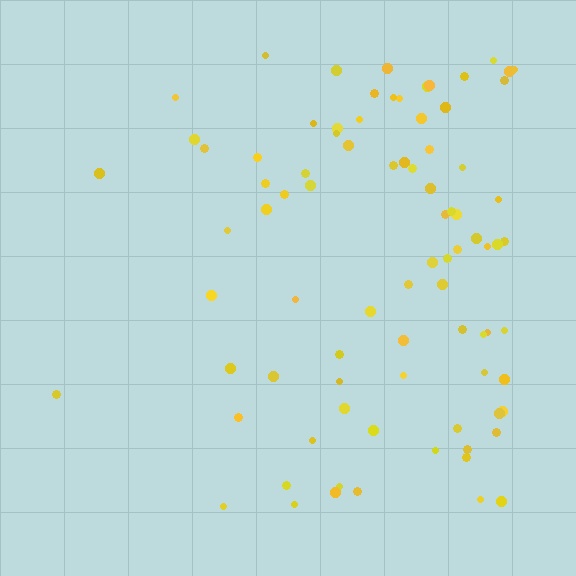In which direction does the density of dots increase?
From left to right, with the right side densest.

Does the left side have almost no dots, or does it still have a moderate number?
Still a moderate number, just noticeably fewer than the right.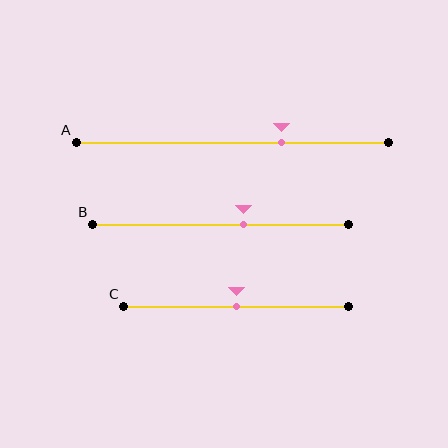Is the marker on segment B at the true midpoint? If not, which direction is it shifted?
No, the marker on segment B is shifted to the right by about 9% of the segment length.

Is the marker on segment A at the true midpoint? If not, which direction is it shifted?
No, the marker on segment A is shifted to the right by about 16% of the segment length.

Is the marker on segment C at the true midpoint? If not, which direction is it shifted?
Yes, the marker on segment C is at the true midpoint.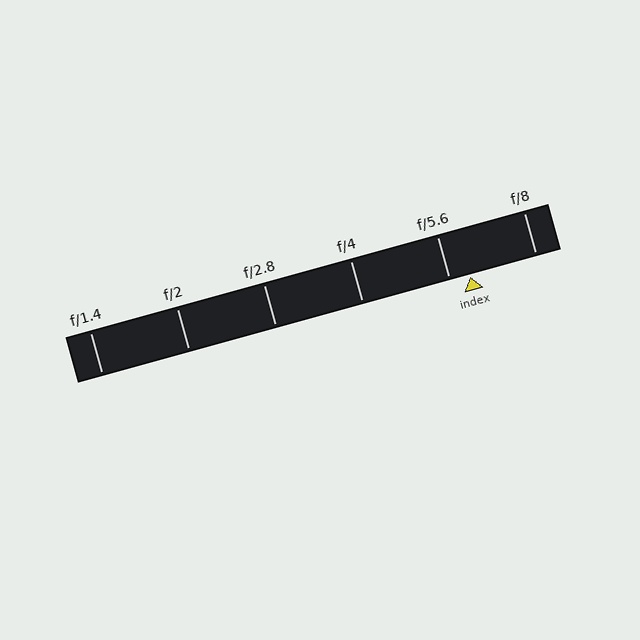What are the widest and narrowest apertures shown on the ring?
The widest aperture shown is f/1.4 and the narrowest is f/8.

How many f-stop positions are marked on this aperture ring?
There are 6 f-stop positions marked.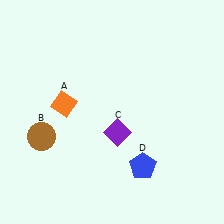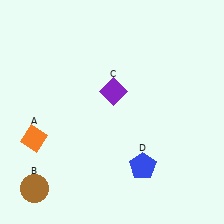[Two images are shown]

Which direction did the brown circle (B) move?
The brown circle (B) moved down.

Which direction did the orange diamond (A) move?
The orange diamond (A) moved down.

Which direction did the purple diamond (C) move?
The purple diamond (C) moved up.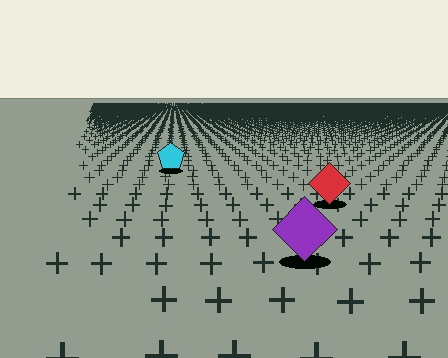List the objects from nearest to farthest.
From nearest to farthest: the purple diamond, the red diamond, the cyan pentagon.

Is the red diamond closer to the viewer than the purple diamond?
No. The purple diamond is closer — you can tell from the texture gradient: the ground texture is coarser near it.